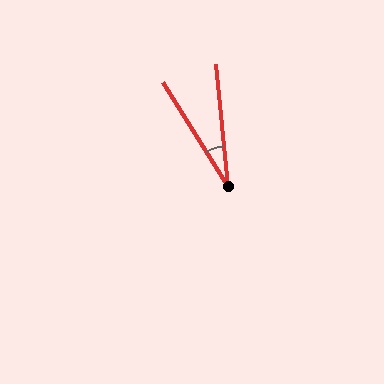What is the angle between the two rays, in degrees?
Approximately 27 degrees.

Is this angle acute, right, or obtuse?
It is acute.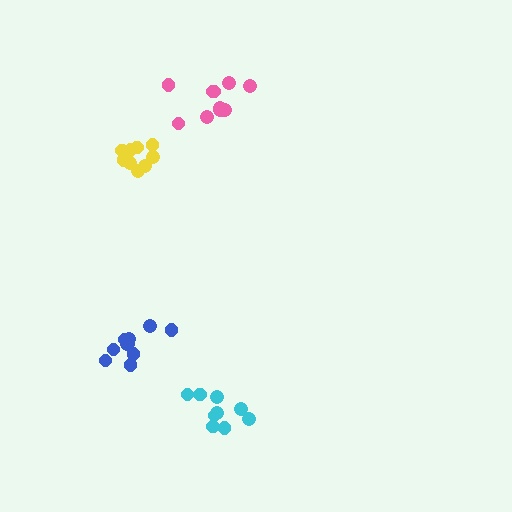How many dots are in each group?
Group 1: 9 dots, Group 2: 10 dots, Group 3: 11 dots, Group 4: 9 dots (39 total).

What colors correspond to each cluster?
The clusters are colored: cyan, blue, pink, yellow.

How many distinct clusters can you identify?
There are 4 distinct clusters.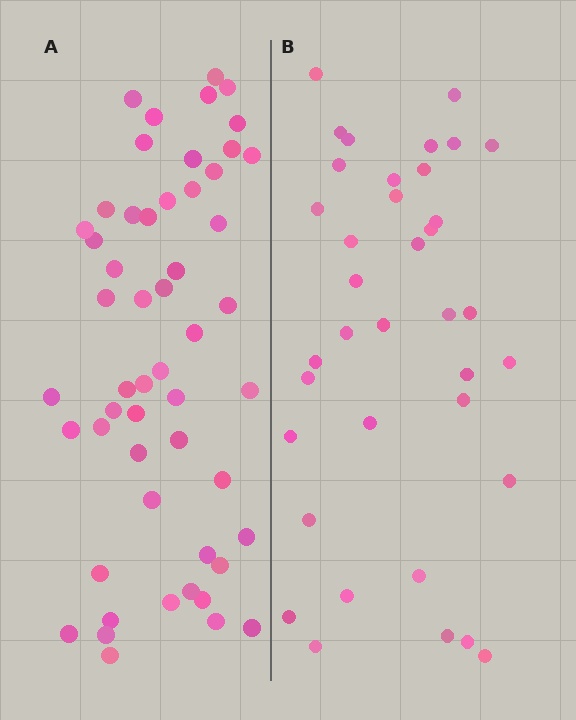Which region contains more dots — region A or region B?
Region A (the left region) has more dots.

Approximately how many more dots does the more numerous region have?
Region A has approximately 15 more dots than region B.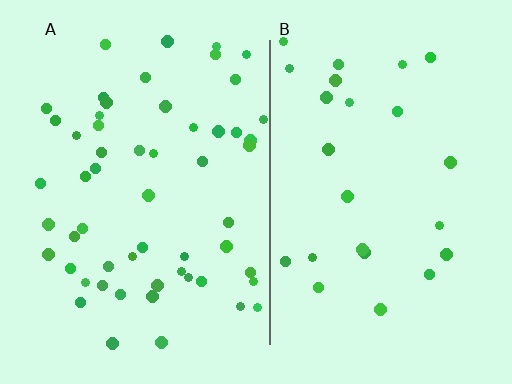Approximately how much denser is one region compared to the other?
Approximately 2.3× — region A over region B.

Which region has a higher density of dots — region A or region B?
A (the left).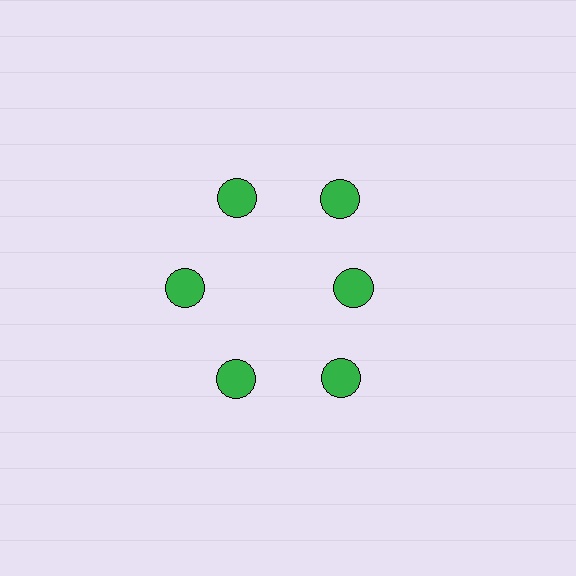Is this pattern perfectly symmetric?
No. The 6 green circles are arranged in a ring, but one element near the 3 o'clock position is pulled inward toward the center, breaking the 6-fold rotational symmetry.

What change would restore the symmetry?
The symmetry would be restored by moving it outward, back onto the ring so that all 6 circles sit at equal angles and equal distance from the center.